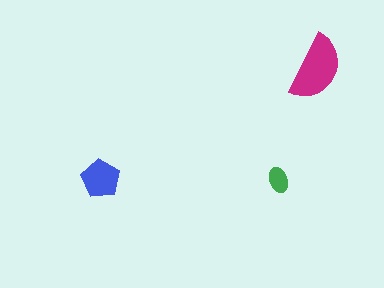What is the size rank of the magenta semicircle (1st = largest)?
1st.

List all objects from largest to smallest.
The magenta semicircle, the blue pentagon, the green ellipse.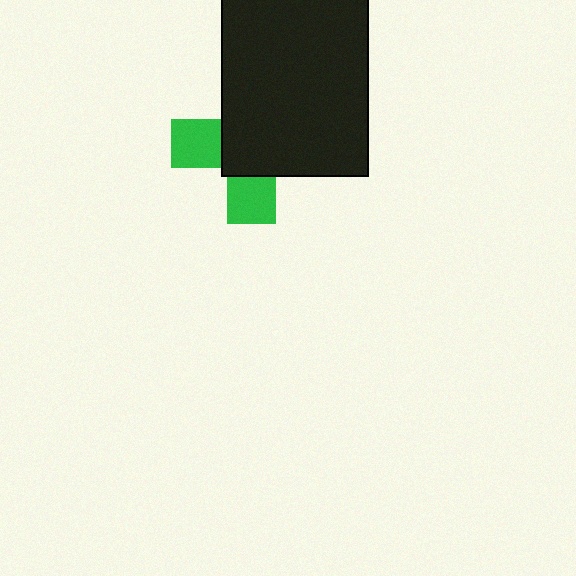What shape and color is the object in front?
The object in front is a black rectangle.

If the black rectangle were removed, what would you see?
You would see the complete green cross.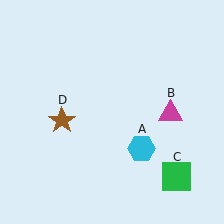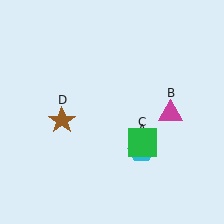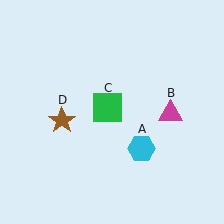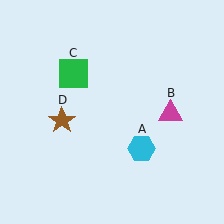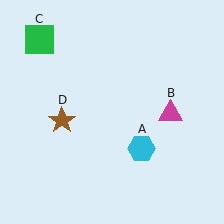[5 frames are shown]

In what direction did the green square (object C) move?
The green square (object C) moved up and to the left.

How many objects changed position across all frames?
1 object changed position: green square (object C).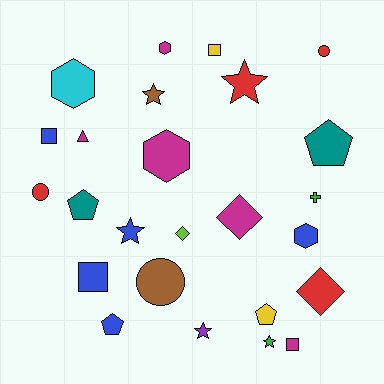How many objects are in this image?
There are 25 objects.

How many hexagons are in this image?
There are 4 hexagons.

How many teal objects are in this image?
There are 2 teal objects.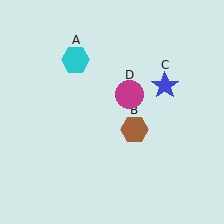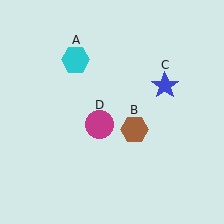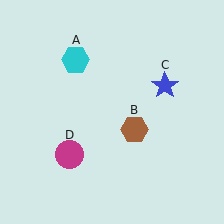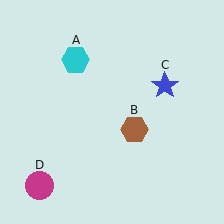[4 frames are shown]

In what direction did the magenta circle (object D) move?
The magenta circle (object D) moved down and to the left.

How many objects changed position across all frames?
1 object changed position: magenta circle (object D).